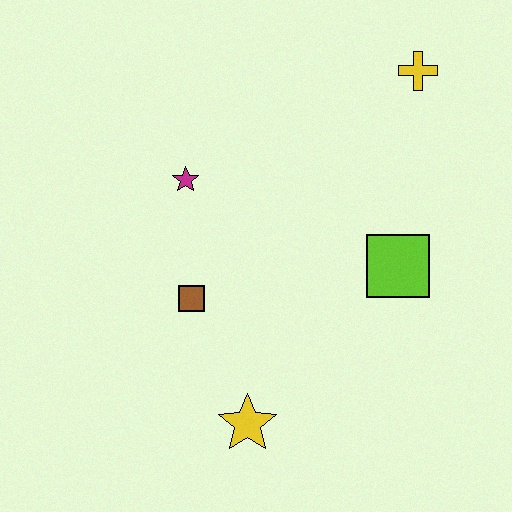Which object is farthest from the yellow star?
The yellow cross is farthest from the yellow star.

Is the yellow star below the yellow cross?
Yes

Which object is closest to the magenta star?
The brown square is closest to the magenta star.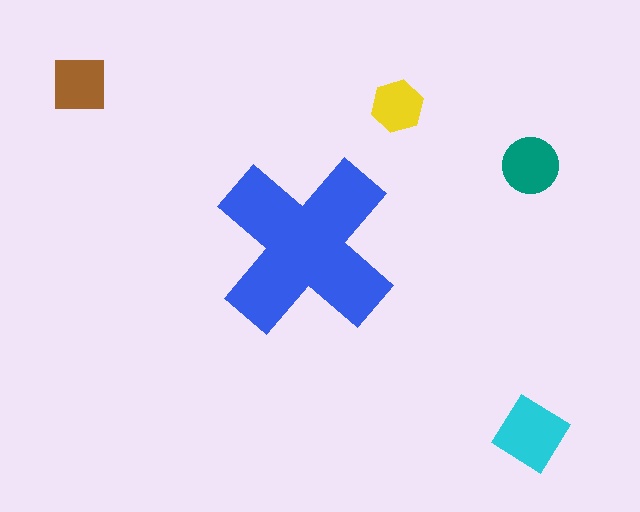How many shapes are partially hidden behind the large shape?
0 shapes are partially hidden.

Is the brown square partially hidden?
No, the brown square is fully visible.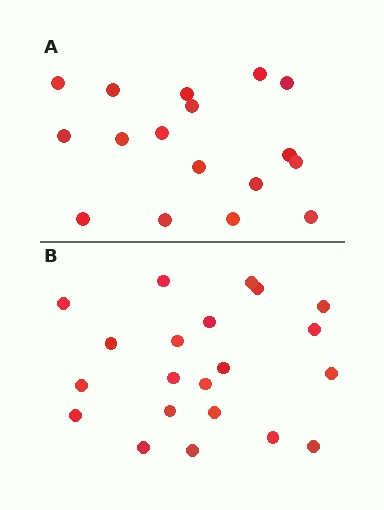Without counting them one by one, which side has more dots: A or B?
Region B (the bottom region) has more dots.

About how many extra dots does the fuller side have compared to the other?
Region B has about 4 more dots than region A.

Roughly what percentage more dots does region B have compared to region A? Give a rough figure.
About 25% more.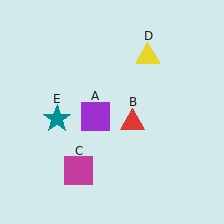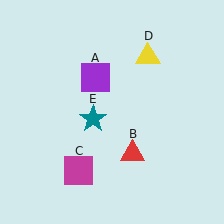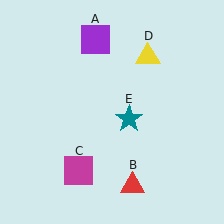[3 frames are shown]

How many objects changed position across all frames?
3 objects changed position: purple square (object A), red triangle (object B), teal star (object E).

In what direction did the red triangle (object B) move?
The red triangle (object B) moved down.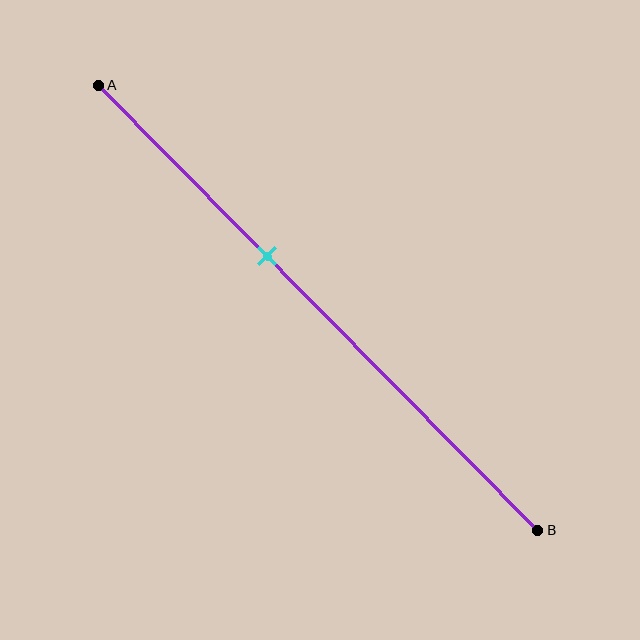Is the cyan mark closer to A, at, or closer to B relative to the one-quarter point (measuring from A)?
The cyan mark is closer to point B than the one-quarter point of segment AB.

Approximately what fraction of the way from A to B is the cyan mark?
The cyan mark is approximately 40% of the way from A to B.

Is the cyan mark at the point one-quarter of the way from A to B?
No, the mark is at about 40% from A, not at the 25% one-quarter point.